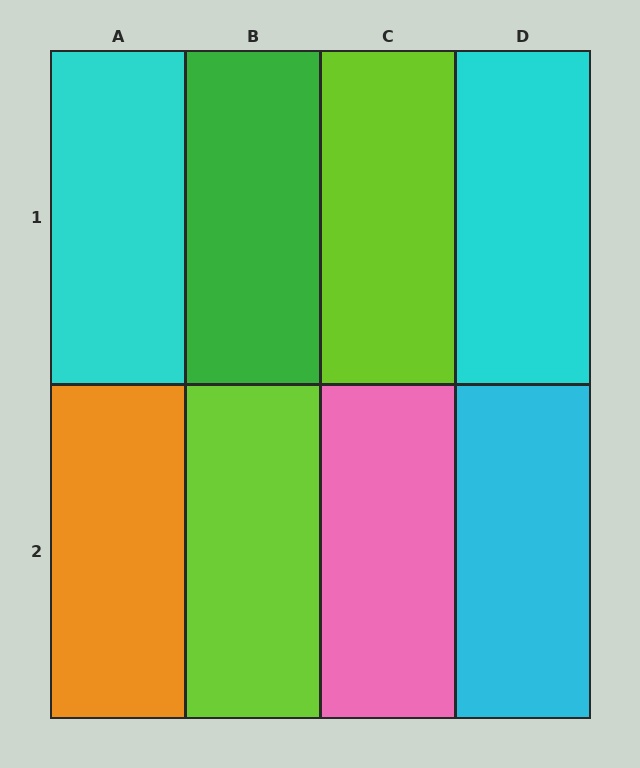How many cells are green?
1 cell is green.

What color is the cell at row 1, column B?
Green.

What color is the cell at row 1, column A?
Cyan.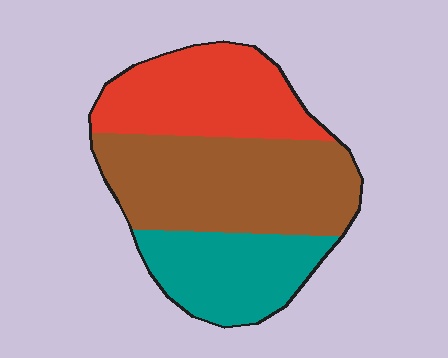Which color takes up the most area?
Brown, at roughly 45%.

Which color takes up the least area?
Teal, at roughly 25%.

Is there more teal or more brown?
Brown.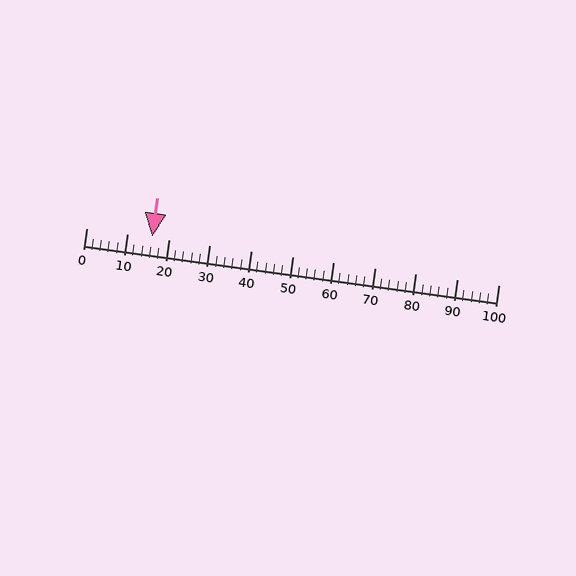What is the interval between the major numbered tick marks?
The major tick marks are spaced 10 units apart.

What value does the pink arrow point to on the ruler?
The pink arrow points to approximately 16.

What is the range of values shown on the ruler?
The ruler shows values from 0 to 100.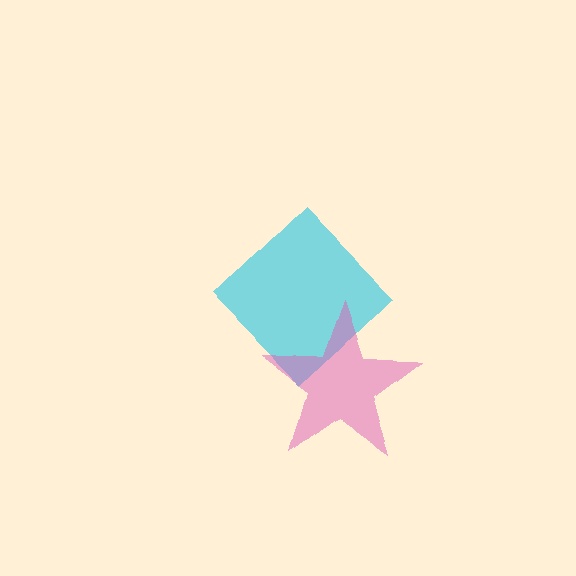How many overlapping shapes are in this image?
There are 2 overlapping shapes in the image.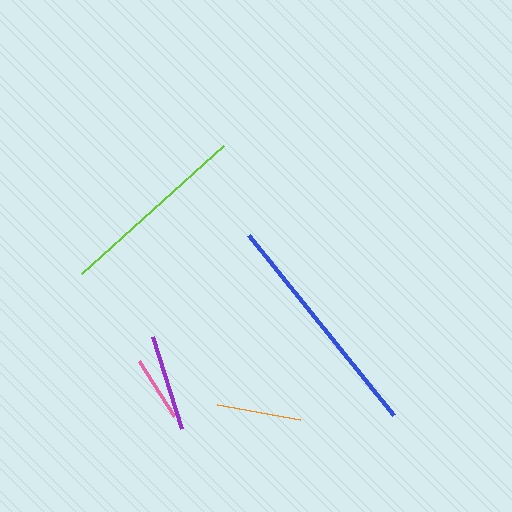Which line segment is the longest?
The blue line is the longest at approximately 231 pixels.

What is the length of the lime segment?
The lime segment is approximately 191 pixels long.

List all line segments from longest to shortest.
From longest to shortest: blue, lime, purple, orange, pink.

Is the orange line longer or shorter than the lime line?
The lime line is longer than the orange line.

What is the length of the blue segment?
The blue segment is approximately 231 pixels long.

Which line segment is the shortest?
The pink line is the shortest at approximately 66 pixels.